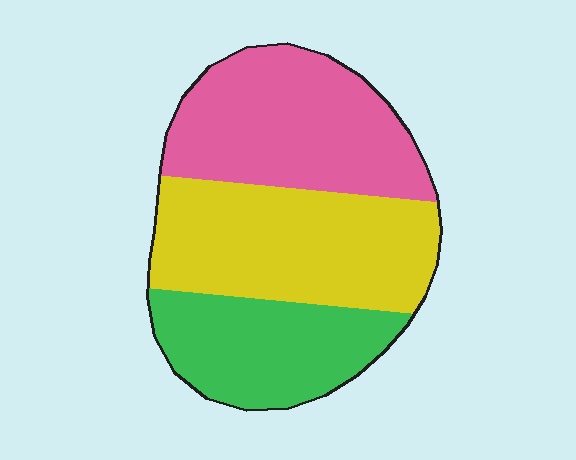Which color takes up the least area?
Green, at roughly 25%.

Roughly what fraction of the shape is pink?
Pink covers around 35% of the shape.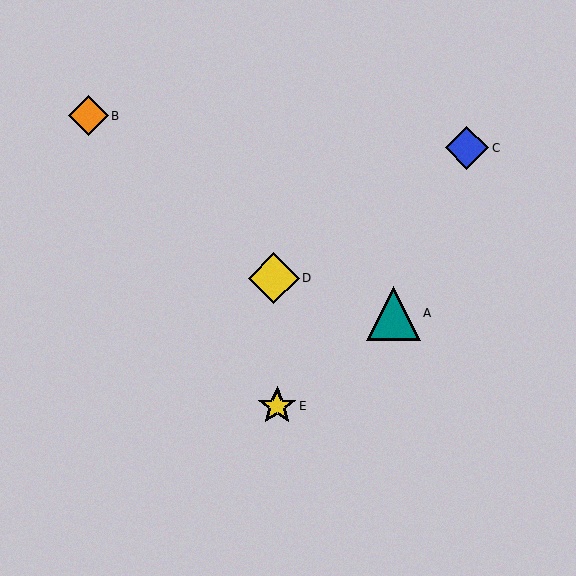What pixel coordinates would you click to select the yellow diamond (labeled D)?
Click at (274, 278) to select the yellow diamond D.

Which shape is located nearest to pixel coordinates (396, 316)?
The teal triangle (labeled A) at (393, 313) is nearest to that location.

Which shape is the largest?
The teal triangle (labeled A) is the largest.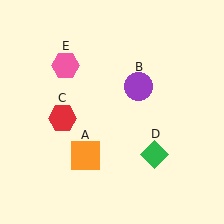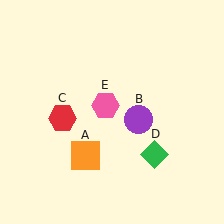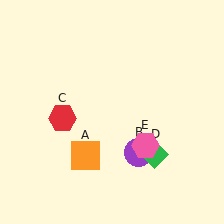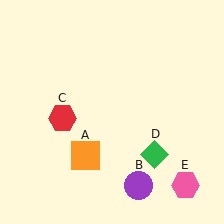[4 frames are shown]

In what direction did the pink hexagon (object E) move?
The pink hexagon (object E) moved down and to the right.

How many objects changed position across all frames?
2 objects changed position: purple circle (object B), pink hexagon (object E).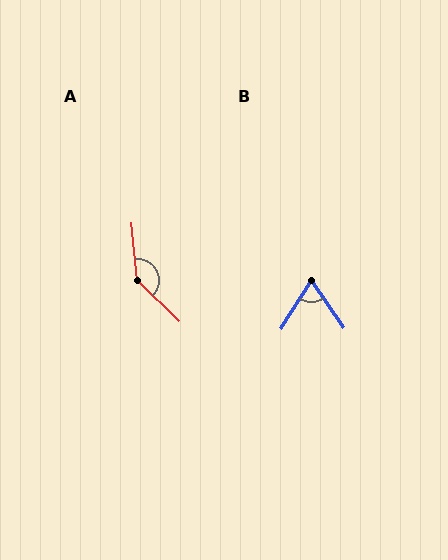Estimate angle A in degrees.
Approximately 140 degrees.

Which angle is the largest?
A, at approximately 140 degrees.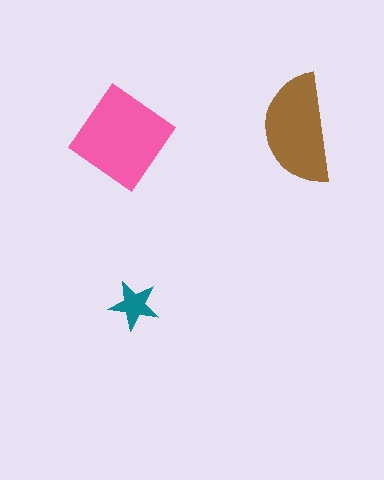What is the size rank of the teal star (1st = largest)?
3rd.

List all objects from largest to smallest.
The pink diamond, the brown semicircle, the teal star.